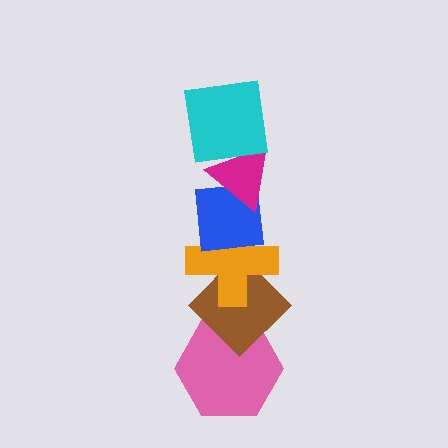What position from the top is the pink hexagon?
The pink hexagon is 6th from the top.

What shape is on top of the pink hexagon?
The brown diamond is on top of the pink hexagon.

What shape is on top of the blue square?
The magenta triangle is on top of the blue square.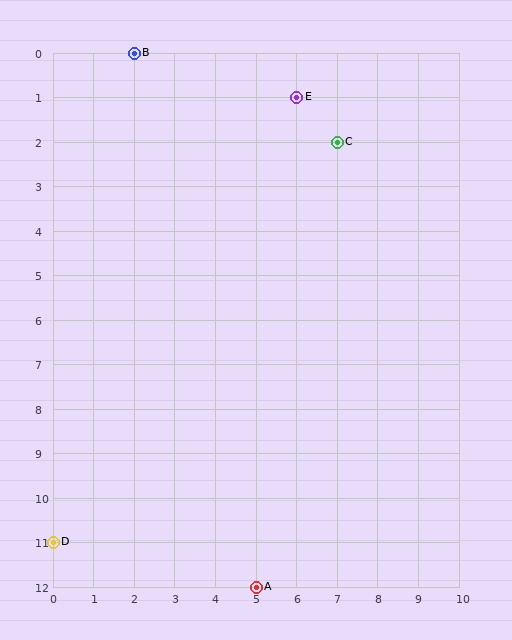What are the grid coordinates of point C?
Point C is at grid coordinates (7, 2).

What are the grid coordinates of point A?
Point A is at grid coordinates (5, 12).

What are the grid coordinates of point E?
Point E is at grid coordinates (6, 1).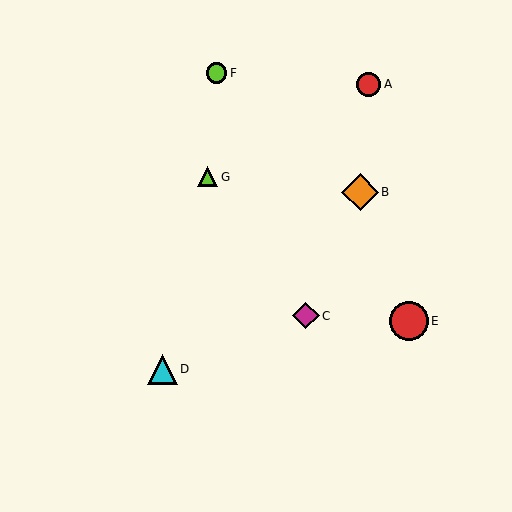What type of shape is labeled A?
Shape A is a red circle.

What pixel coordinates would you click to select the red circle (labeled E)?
Click at (409, 321) to select the red circle E.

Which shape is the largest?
The red circle (labeled E) is the largest.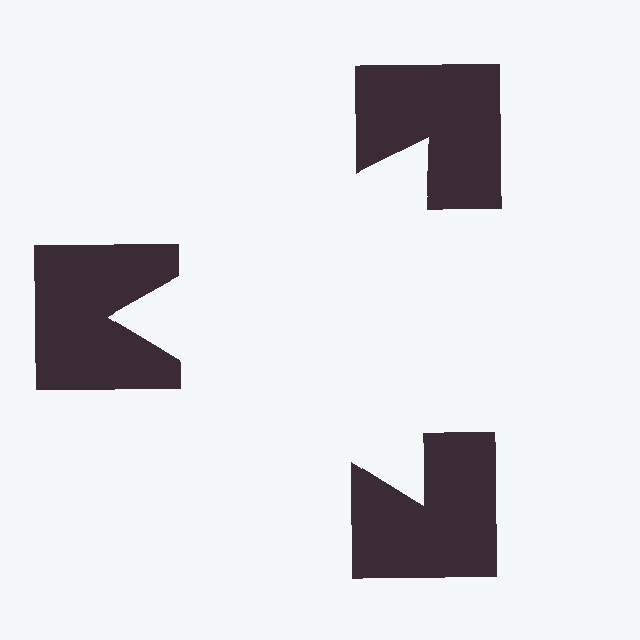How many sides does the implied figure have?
3 sides.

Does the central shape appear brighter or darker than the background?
It typically appears slightly brighter than the background, even though no actual brightness change is drawn.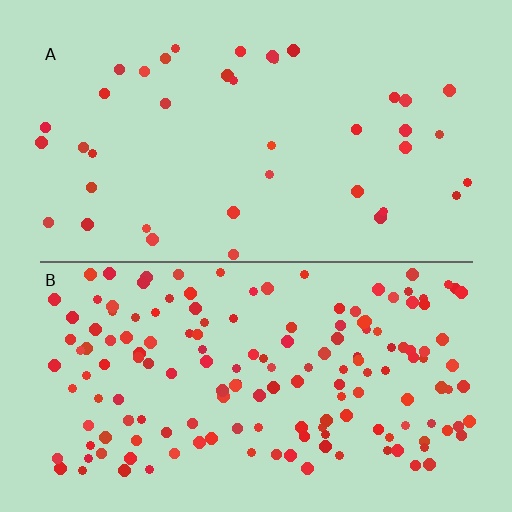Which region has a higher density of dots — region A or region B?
B (the bottom).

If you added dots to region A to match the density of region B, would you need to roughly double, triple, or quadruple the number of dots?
Approximately quadruple.